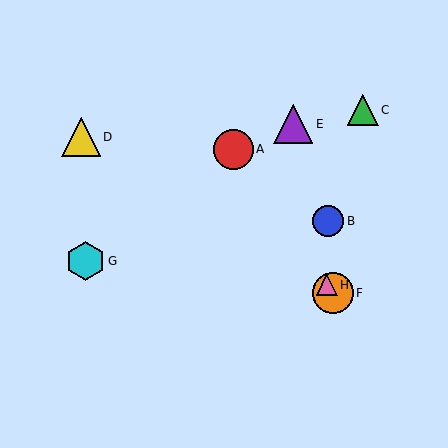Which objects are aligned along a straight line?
Objects A, F, H are aligned along a straight line.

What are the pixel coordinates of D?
Object D is at (81, 137).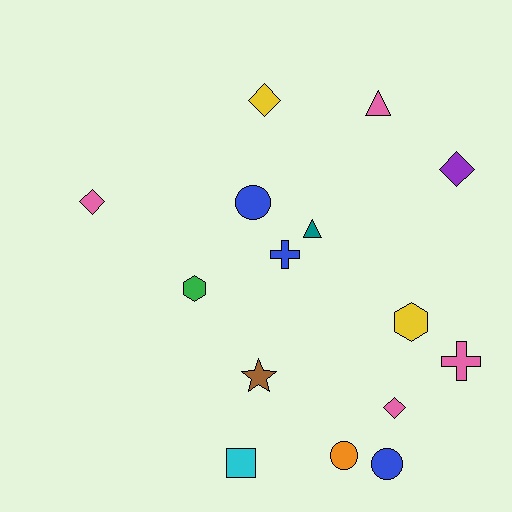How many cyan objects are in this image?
There is 1 cyan object.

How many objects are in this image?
There are 15 objects.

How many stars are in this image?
There is 1 star.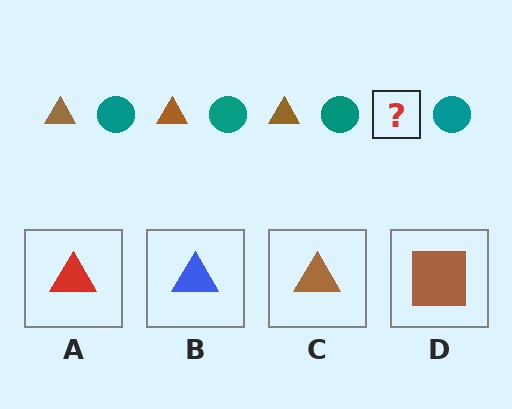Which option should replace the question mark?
Option C.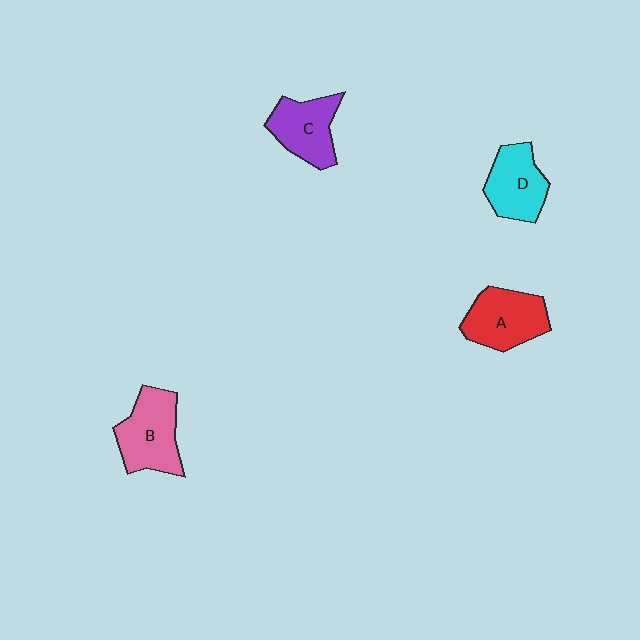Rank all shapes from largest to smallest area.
From largest to smallest: B (pink), A (red), D (cyan), C (purple).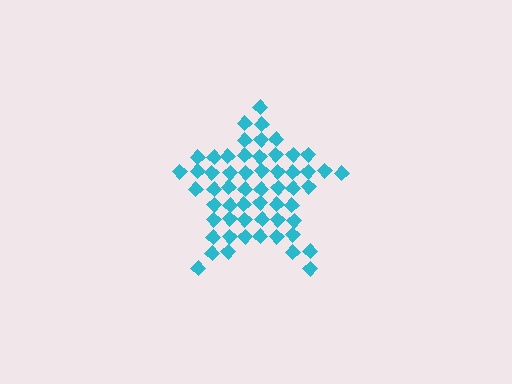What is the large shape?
The large shape is a star.